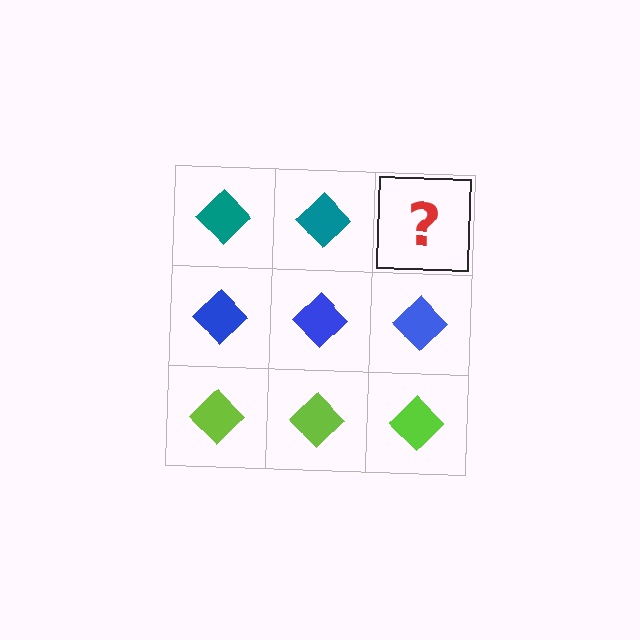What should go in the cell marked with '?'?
The missing cell should contain a teal diamond.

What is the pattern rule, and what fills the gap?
The rule is that each row has a consistent color. The gap should be filled with a teal diamond.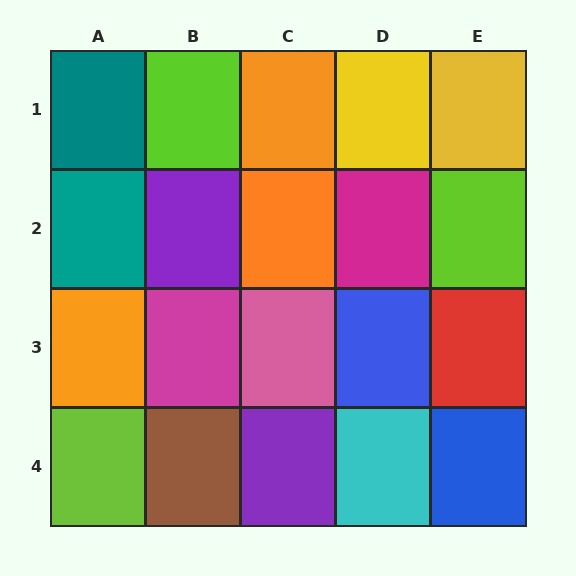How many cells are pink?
1 cell is pink.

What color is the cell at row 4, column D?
Cyan.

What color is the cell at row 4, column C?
Purple.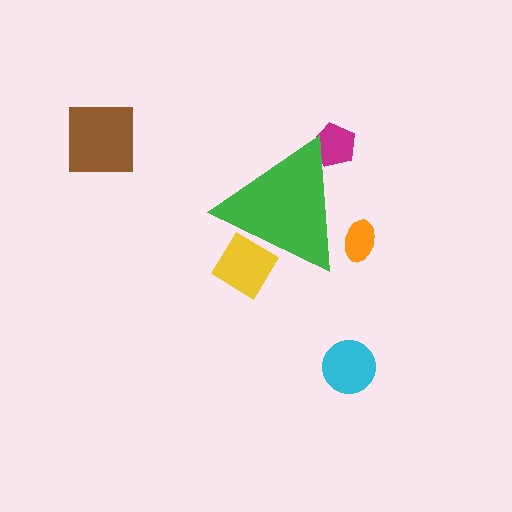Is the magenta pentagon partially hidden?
Yes, the magenta pentagon is partially hidden behind the green triangle.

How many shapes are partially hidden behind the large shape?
3 shapes are partially hidden.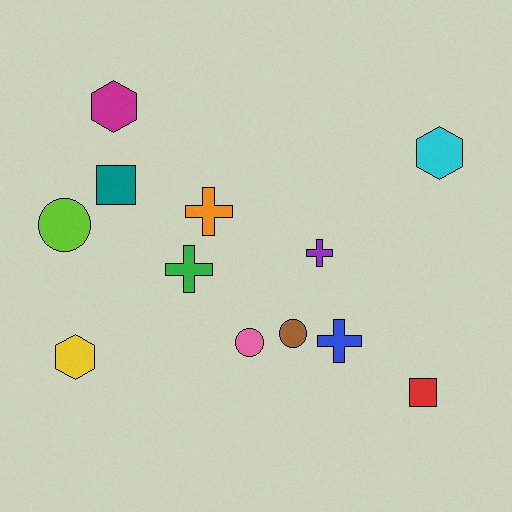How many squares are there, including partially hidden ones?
There are 2 squares.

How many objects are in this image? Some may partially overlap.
There are 12 objects.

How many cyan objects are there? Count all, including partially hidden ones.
There is 1 cyan object.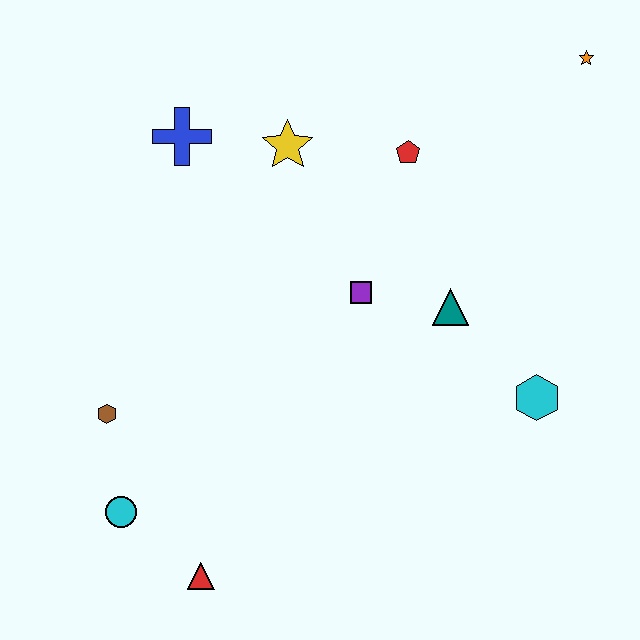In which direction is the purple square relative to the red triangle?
The purple square is above the red triangle.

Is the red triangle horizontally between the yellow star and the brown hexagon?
Yes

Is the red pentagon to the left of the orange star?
Yes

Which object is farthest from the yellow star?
The red triangle is farthest from the yellow star.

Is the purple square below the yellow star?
Yes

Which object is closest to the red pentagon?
The yellow star is closest to the red pentagon.